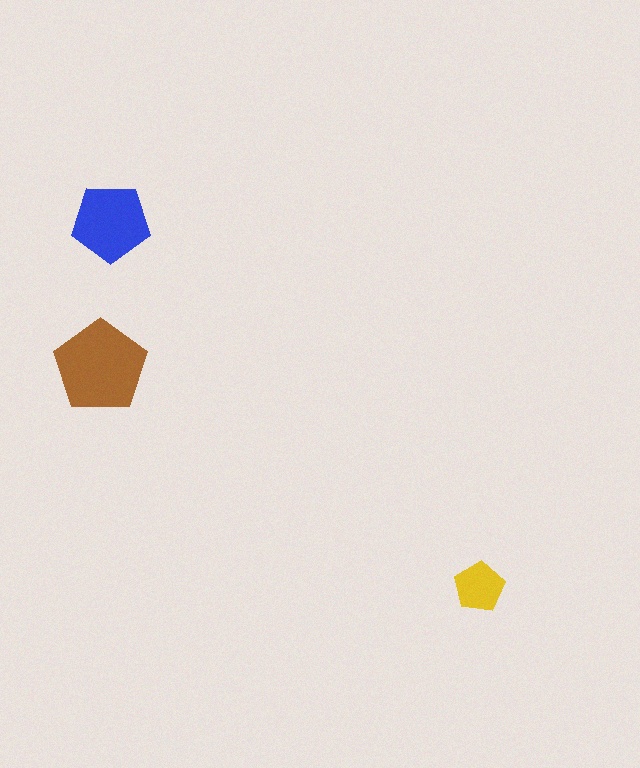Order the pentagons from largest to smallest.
the brown one, the blue one, the yellow one.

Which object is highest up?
The blue pentagon is topmost.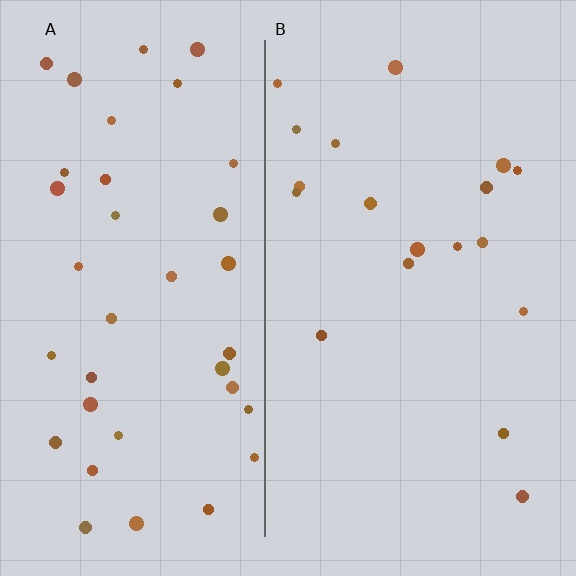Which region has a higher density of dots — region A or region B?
A (the left).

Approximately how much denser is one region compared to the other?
Approximately 2.0× — region A over region B.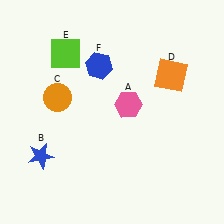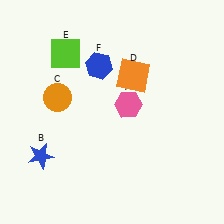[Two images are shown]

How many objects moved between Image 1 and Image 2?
1 object moved between the two images.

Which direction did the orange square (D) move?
The orange square (D) moved left.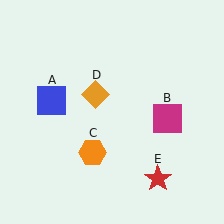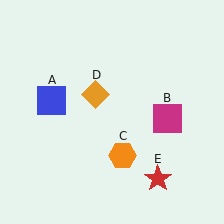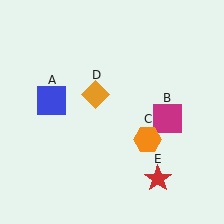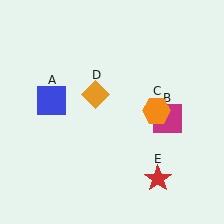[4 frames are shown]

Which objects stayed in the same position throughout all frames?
Blue square (object A) and magenta square (object B) and orange diamond (object D) and red star (object E) remained stationary.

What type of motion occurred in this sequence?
The orange hexagon (object C) rotated counterclockwise around the center of the scene.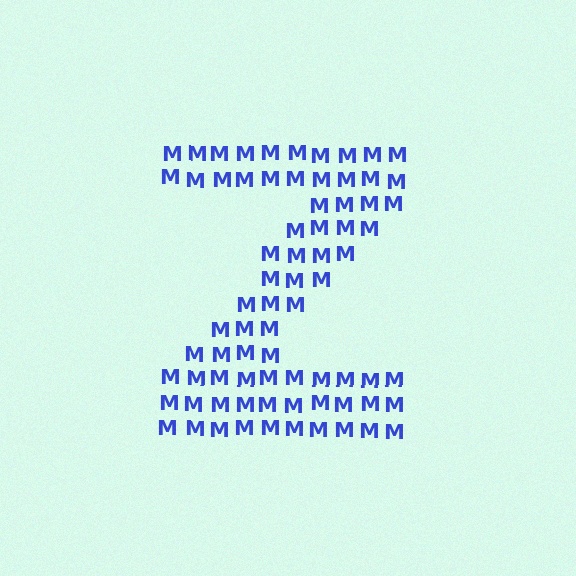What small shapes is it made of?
It is made of small letter M's.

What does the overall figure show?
The overall figure shows the letter Z.